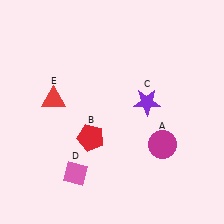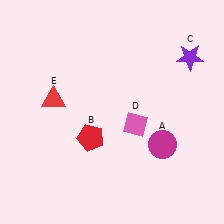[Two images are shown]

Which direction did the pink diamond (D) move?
The pink diamond (D) moved right.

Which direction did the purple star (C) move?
The purple star (C) moved up.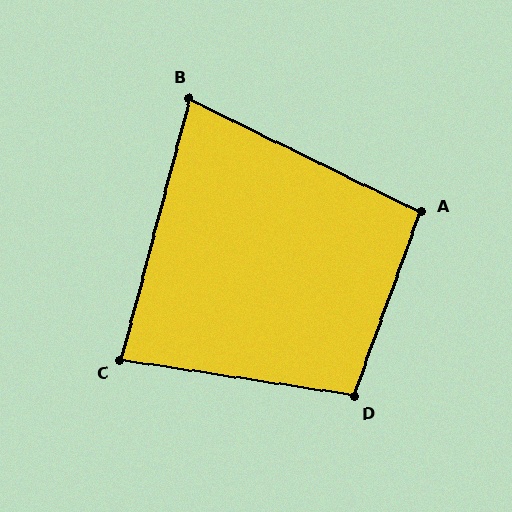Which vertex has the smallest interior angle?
B, at approximately 79 degrees.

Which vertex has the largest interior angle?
D, at approximately 101 degrees.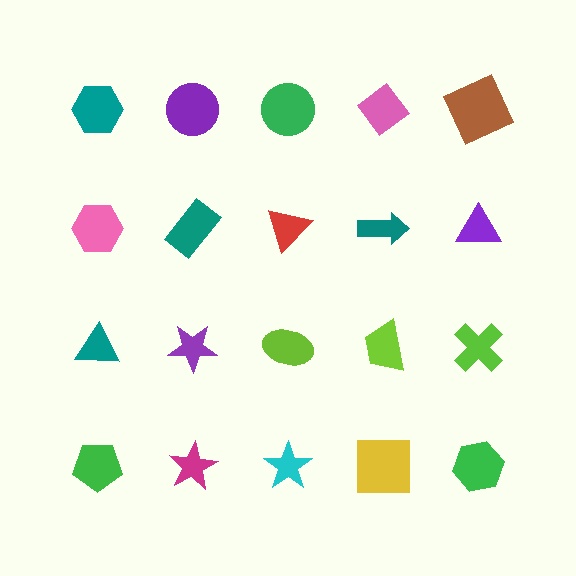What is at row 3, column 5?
A lime cross.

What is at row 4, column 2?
A magenta star.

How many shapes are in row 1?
5 shapes.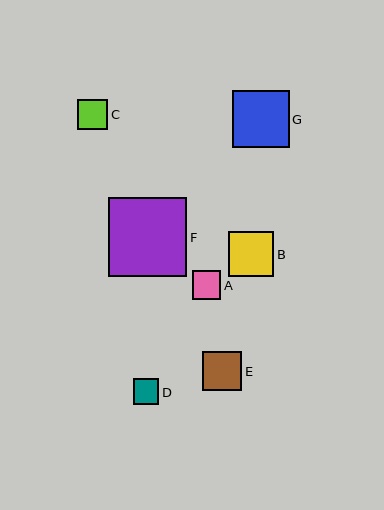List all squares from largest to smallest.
From largest to smallest: F, G, B, E, C, A, D.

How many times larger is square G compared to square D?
Square G is approximately 2.2 times the size of square D.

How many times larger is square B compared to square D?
Square B is approximately 1.7 times the size of square D.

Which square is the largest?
Square F is the largest with a size of approximately 79 pixels.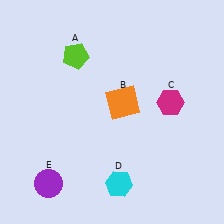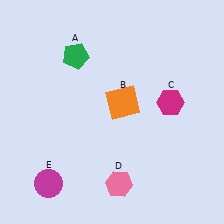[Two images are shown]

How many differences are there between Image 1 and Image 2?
There are 3 differences between the two images.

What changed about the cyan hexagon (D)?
In Image 1, D is cyan. In Image 2, it changed to pink.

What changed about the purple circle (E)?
In Image 1, E is purple. In Image 2, it changed to magenta.